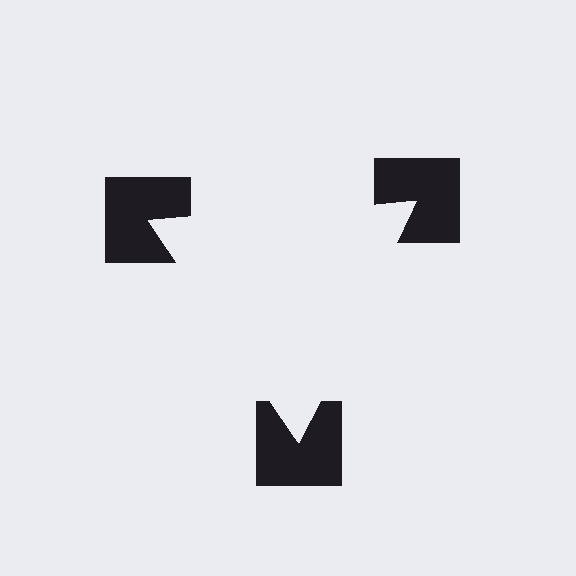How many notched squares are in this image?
There are 3 — one at each vertex of the illusory triangle.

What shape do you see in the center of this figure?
An illusory triangle — its edges are inferred from the aligned wedge cuts in the notched squares, not physically drawn.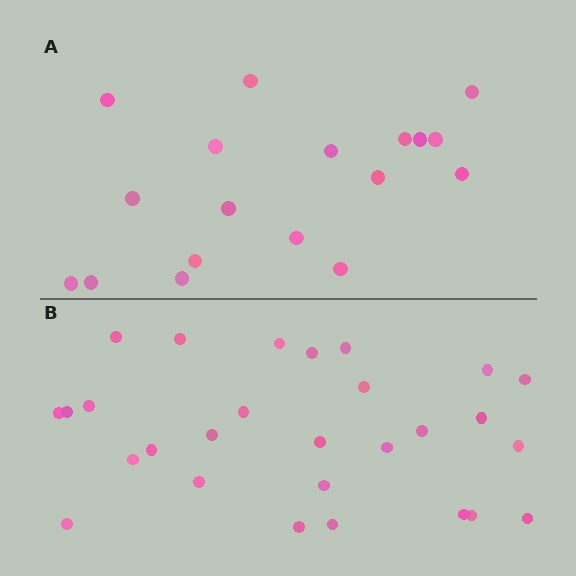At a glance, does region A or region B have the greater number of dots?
Region B (the bottom region) has more dots.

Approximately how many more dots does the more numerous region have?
Region B has roughly 10 or so more dots than region A.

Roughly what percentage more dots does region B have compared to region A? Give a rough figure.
About 55% more.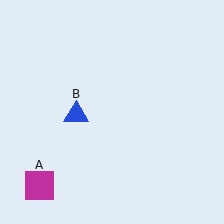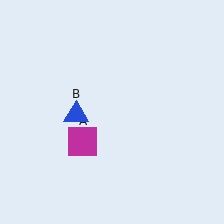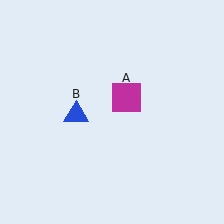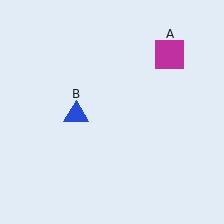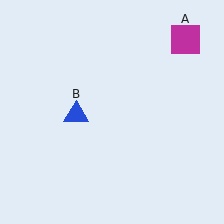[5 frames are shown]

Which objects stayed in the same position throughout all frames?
Blue triangle (object B) remained stationary.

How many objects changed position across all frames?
1 object changed position: magenta square (object A).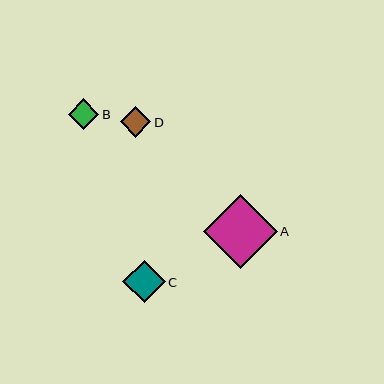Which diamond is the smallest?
Diamond D is the smallest with a size of approximately 30 pixels.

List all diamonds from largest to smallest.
From largest to smallest: A, C, B, D.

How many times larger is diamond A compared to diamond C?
Diamond A is approximately 1.8 times the size of diamond C.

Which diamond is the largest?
Diamond A is the largest with a size of approximately 74 pixels.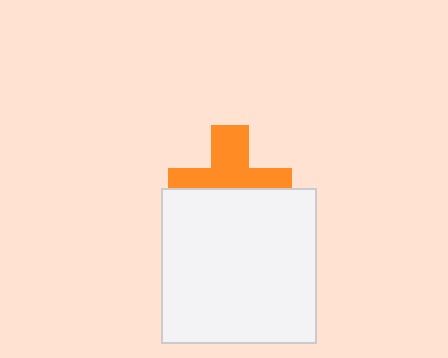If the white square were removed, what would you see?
You would see the complete orange cross.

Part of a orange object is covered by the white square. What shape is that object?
It is a cross.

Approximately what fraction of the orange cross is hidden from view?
Roughly 49% of the orange cross is hidden behind the white square.